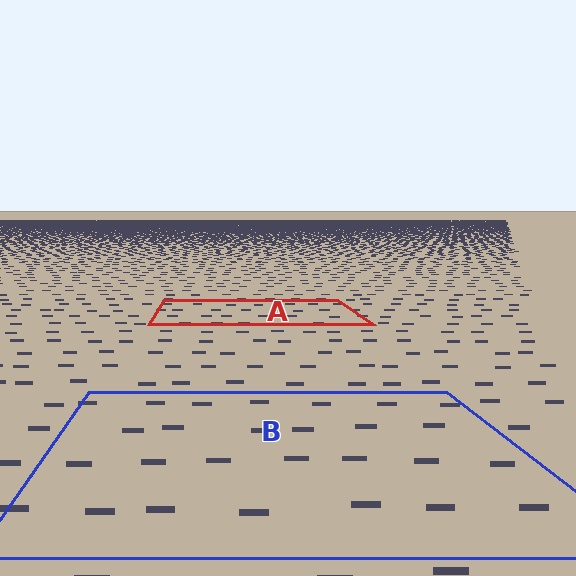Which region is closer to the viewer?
Region B is closer. The texture elements there are larger and more spread out.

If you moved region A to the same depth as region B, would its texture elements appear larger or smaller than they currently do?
They would appear larger. At a closer depth, the same texture elements are projected at a bigger on-screen size.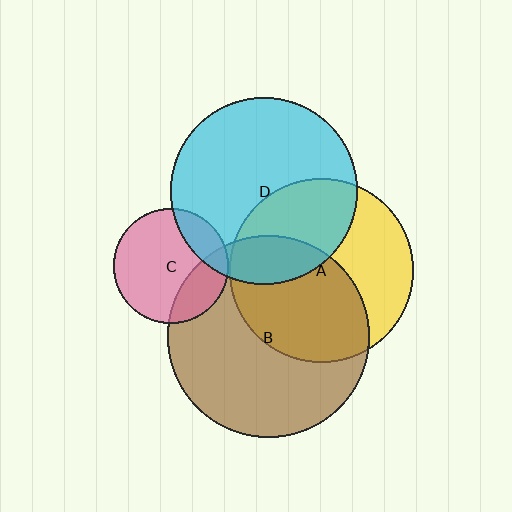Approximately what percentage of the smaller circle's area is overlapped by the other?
Approximately 25%.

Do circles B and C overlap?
Yes.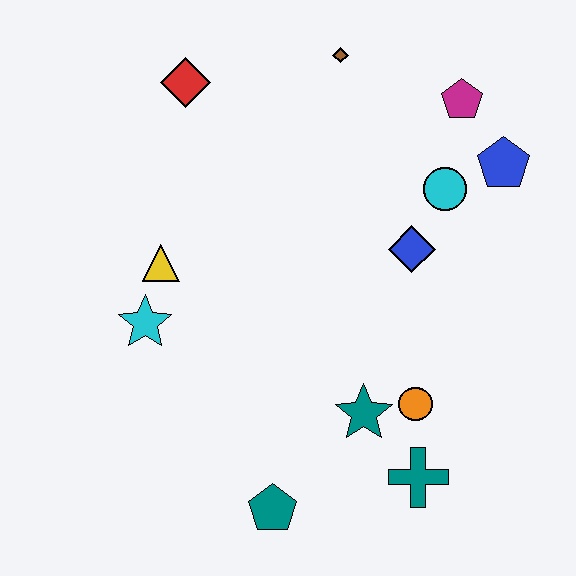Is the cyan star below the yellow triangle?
Yes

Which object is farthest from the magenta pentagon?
The teal pentagon is farthest from the magenta pentagon.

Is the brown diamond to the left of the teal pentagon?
No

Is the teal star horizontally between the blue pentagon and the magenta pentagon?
No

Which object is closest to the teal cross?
The orange circle is closest to the teal cross.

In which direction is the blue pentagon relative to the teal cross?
The blue pentagon is above the teal cross.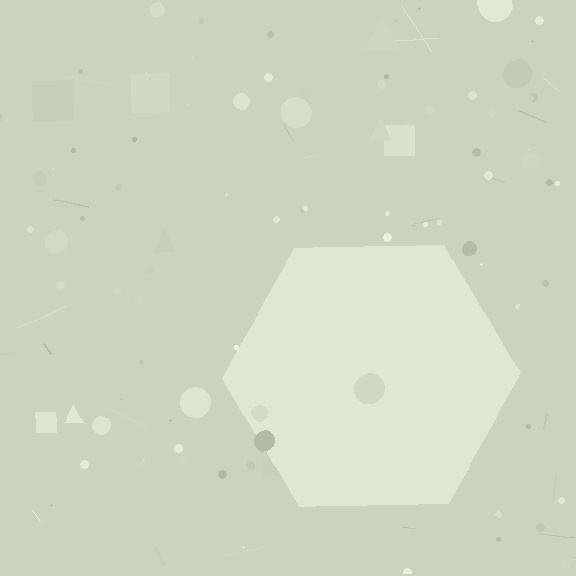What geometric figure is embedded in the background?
A hexagon is embedded in the background.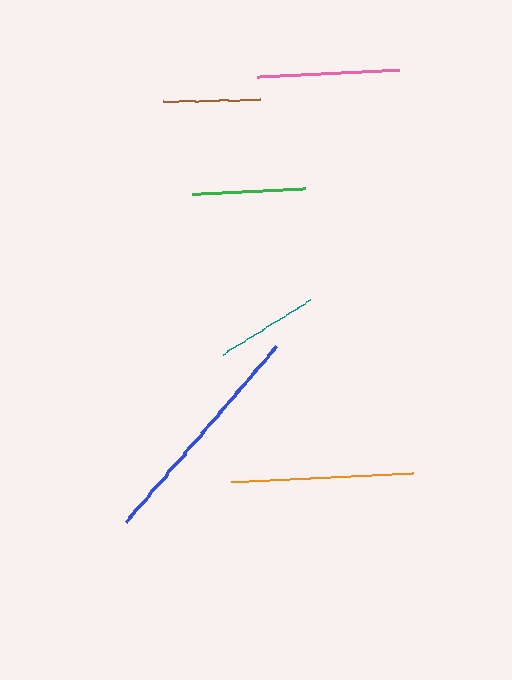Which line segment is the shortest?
The brown line is the shortest at approximately 97 pixels.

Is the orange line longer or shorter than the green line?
The orange line is longer than the green line.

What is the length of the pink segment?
The pink segment is approximately 142 pixels long.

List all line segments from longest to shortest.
From longest to shortest: blue, orange, pink, green, teal, brown.